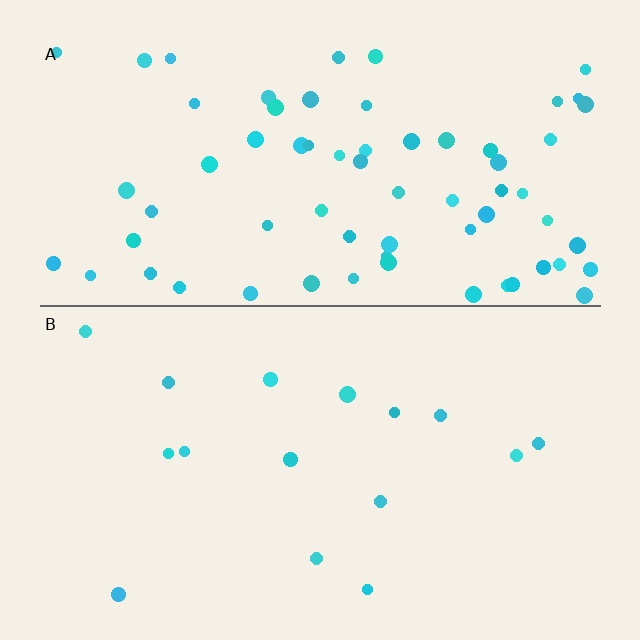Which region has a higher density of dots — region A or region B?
A (the top).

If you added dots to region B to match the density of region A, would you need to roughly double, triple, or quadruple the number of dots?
Approximately quadruple.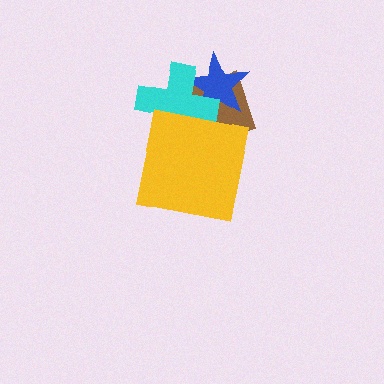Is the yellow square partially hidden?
No, no other shape covers it.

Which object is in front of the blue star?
The cyan cross is in front of the blue star.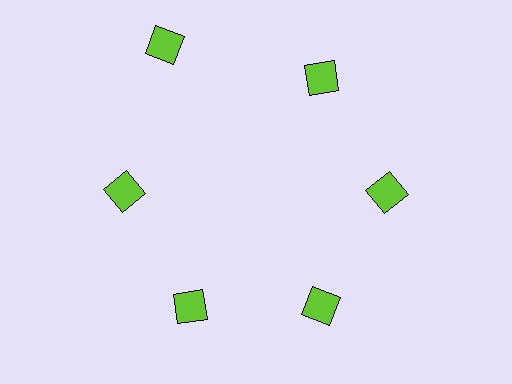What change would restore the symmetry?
The symmetry would be restored by moving it inward, back onto the ring so that all 6 squares sit at equal angles and equal distance from the center.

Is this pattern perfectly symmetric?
No. The 6 lime squares are arranged in a ring, but one element near the 11 o'clock position is pushed outward from the center, breaking the 6-fold rotational symmetry.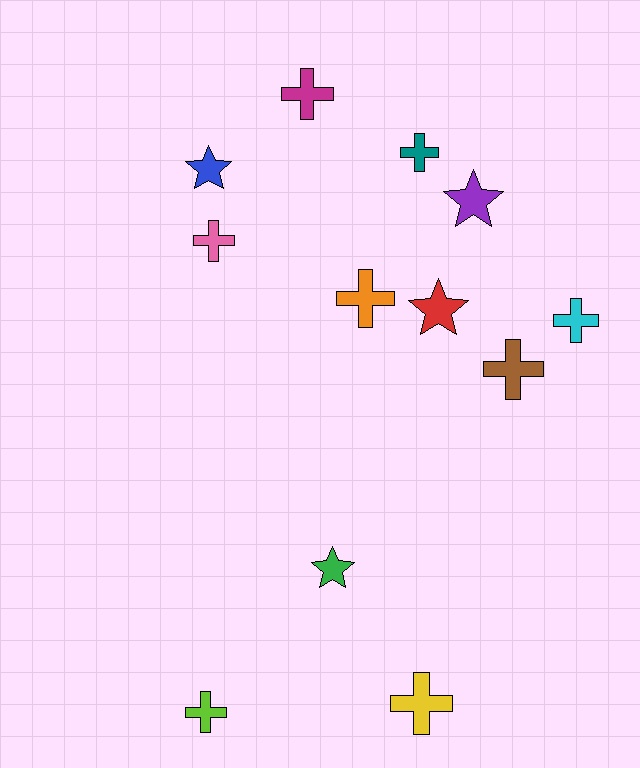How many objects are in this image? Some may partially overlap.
There are 12 objects.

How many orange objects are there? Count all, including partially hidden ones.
There is 1 orange object.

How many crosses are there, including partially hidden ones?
There are 8 crosses.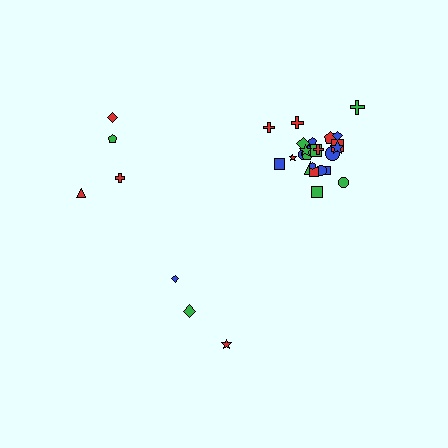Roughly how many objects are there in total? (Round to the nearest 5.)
Roughly 30 objects in total.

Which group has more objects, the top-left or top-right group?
The top-right group.